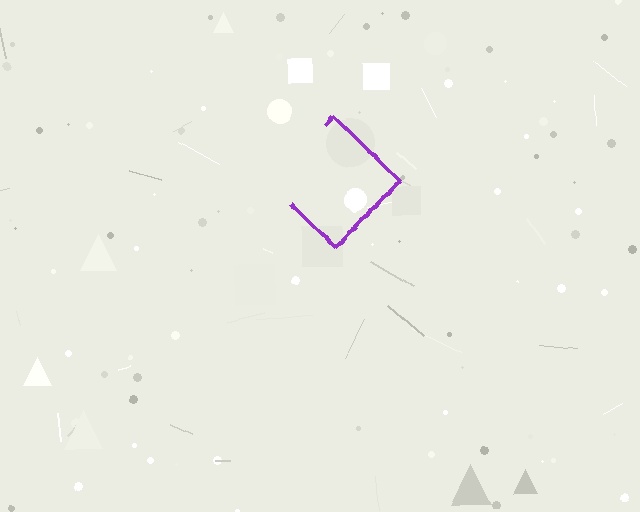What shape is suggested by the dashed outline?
The dashed outline suggests a diamond.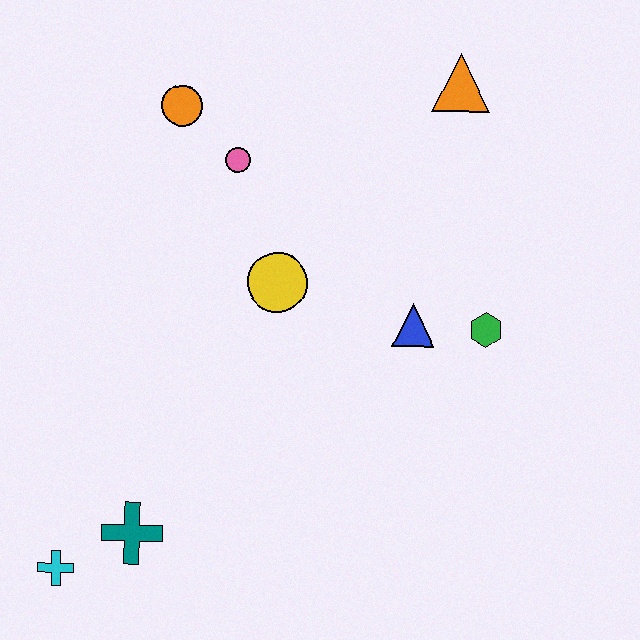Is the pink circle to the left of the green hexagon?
Yes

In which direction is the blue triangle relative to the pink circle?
The blue triangle is to the right of the pink circle.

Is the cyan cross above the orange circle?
No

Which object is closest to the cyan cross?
The teal cross is closest to the cyan cross.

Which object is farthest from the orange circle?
The cyan cross is farthest from the orange circle.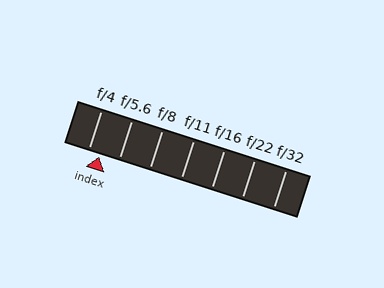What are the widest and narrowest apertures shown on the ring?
The widest aperture shown is f/4 and the narrowest is f/32.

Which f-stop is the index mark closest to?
The index mark is closest to f/4.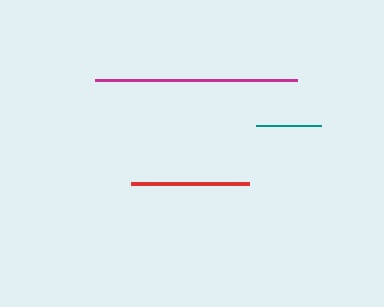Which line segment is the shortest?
The teal line is the shortest at approximately 65 pixels.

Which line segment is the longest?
The magenta line is the longest at approximately 202 pixels.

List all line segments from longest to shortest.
From longest to shortest: magenta, red, teal.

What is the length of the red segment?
The red segment is approximately 117 pixels long.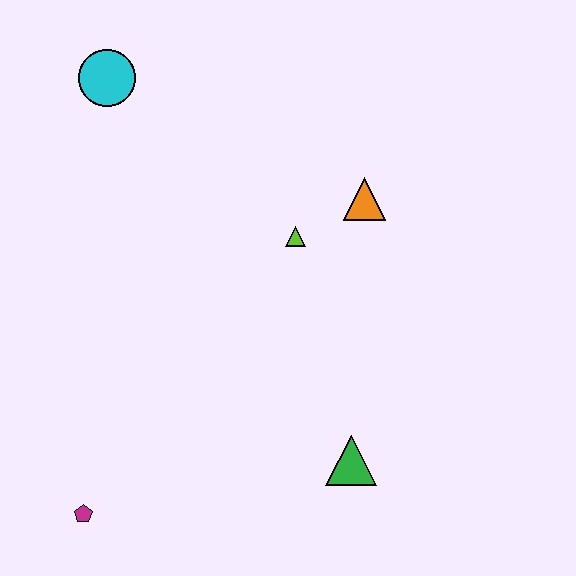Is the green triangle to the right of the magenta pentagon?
Yes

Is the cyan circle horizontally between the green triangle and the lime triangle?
No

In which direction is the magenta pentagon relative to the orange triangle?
The magenta pentagon is below the orange triangle.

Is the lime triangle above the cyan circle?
No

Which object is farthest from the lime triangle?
The magenta pentagon is farthest from the lime triangle.